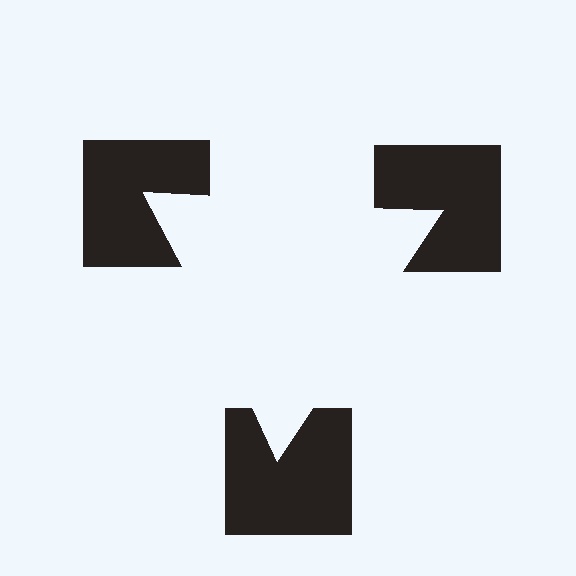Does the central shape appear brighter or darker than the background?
It typically appears slightly brighter than the background, even though no actual brightness change is drawn.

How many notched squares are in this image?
There are 3 — one at each vertex of the illusory triangle.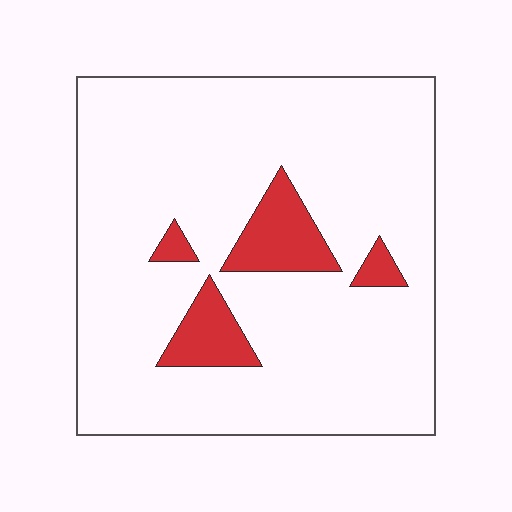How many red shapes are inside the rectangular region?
4.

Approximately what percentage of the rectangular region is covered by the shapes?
Approximately 10%.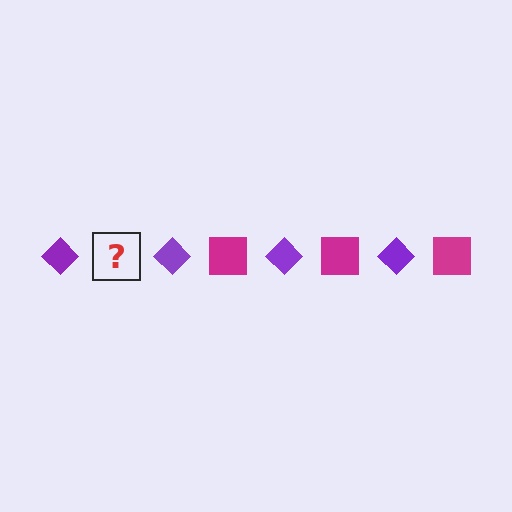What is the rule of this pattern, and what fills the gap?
The rule is that the pattern alternates between purple diamond and magenta square. The gap should be filled with a magenta square.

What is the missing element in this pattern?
The missing element is a magenta square.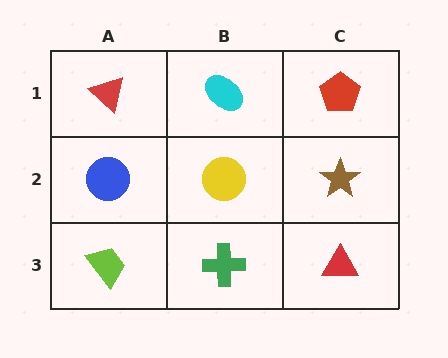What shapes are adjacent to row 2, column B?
A cyan ellipse (row 1, column B), a green cross (row 3, column B), a blue circle (row 2, column A), a brown star (row 2, column C).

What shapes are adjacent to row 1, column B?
A yellow circle (row 2, column B), a red triangle (row 1, column A), a red pentagon (row 1, column C).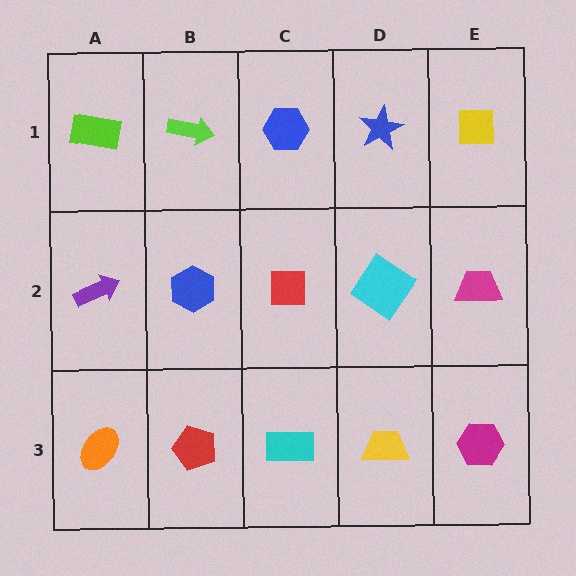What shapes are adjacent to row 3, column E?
A magenta trapezoid (row 2, column E), a yellow trapezoid (row 3, column D).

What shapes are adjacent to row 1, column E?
A magenta trapezoid (row 2, column E), a blue star (row 1, column D).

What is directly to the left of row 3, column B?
An orange ellipse.